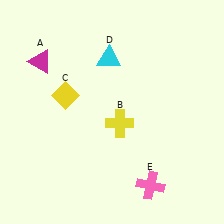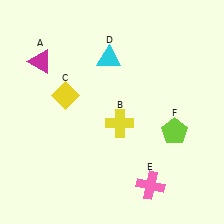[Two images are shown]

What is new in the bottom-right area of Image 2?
A lime pentagon (F) was added in the bottom-right area of Image 2.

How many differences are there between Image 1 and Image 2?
There is 1 difference between the two images.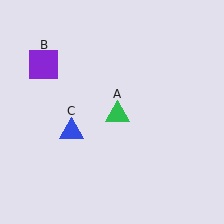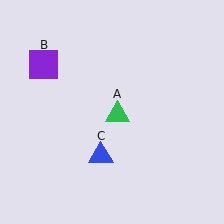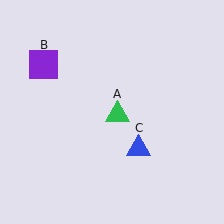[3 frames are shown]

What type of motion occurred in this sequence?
The blue triangle (object C) rotated counterclockwise around the center of the scene.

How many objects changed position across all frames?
1 object changed position: blue triangle (object C).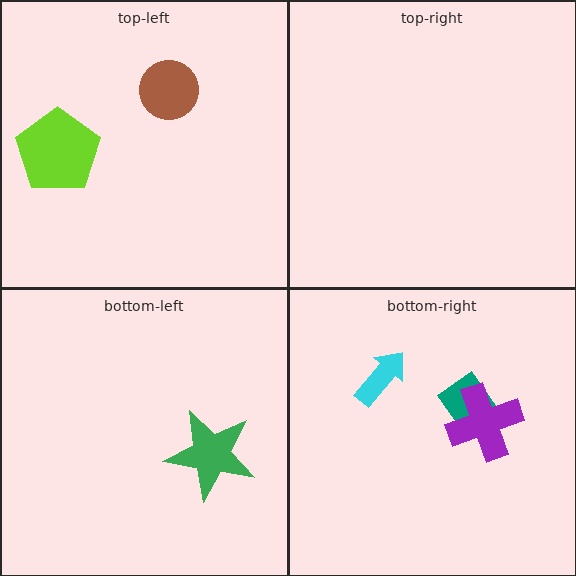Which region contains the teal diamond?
The bottom-right region.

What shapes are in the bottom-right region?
The teal diamond, the cyan arrow, the purple cross.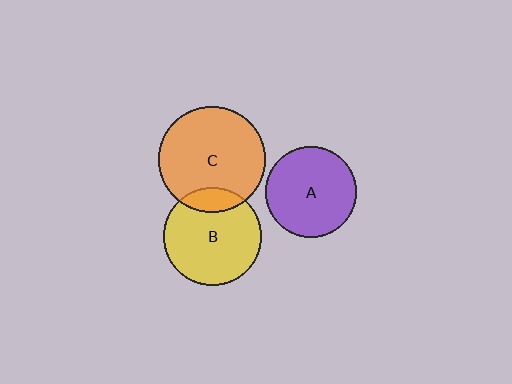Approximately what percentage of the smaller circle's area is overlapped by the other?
Approximately 15%.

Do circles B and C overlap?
Yes.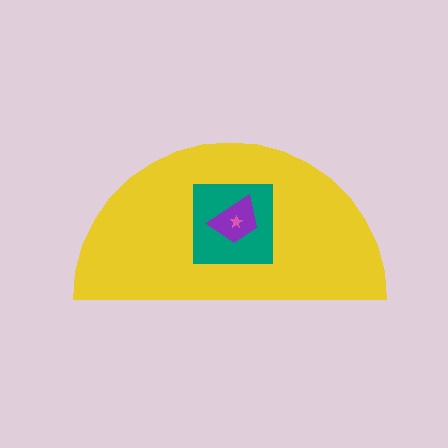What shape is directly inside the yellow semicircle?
The teal square.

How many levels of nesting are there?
4.